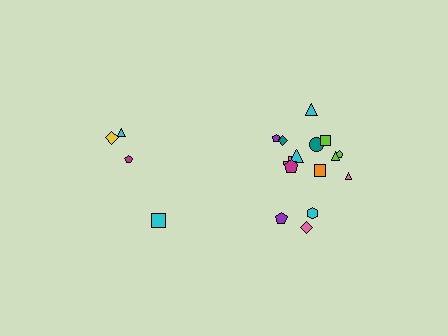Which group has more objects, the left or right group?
The right group.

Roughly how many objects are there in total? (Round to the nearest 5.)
Roughly 20 objects in total.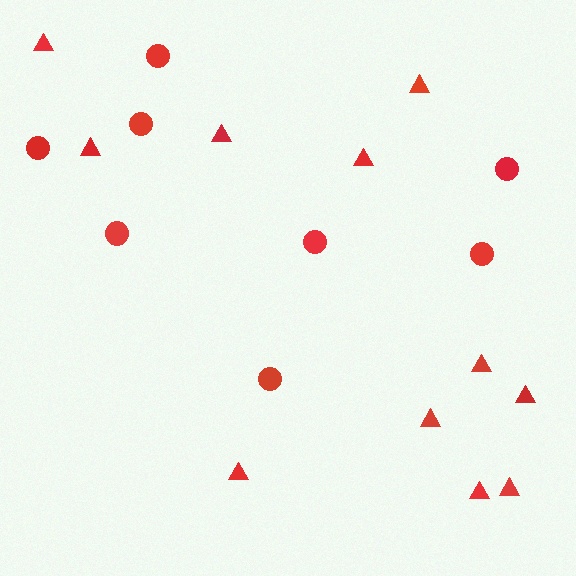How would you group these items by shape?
There are 2 groups: one group of circles (8) and one group of triangles (11).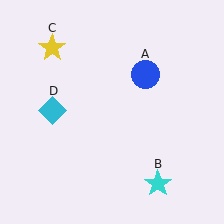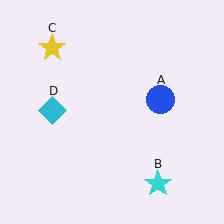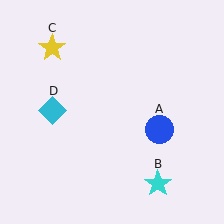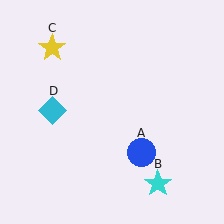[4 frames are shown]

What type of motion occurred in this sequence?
The blue circle (object A) rotated clockwise around the center of the scene.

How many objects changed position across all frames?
1 object changed position: blue circle (object A).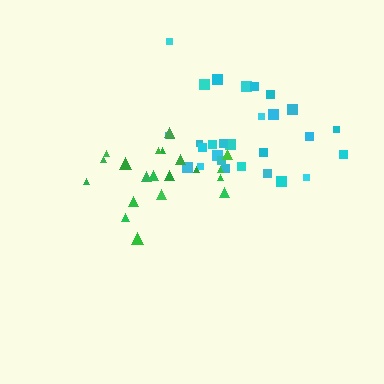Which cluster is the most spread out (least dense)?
Green.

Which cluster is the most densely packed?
Cyan.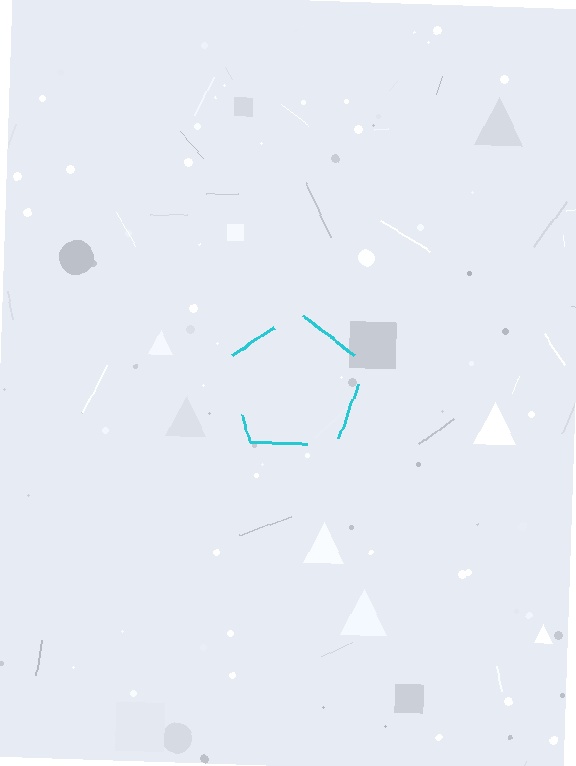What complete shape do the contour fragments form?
The contour fragments form a pentagon.